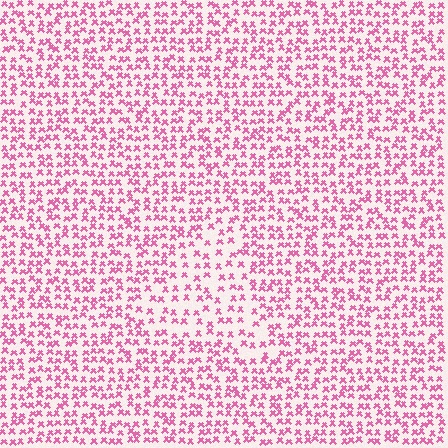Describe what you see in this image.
The image contains small pink elements arranged at two different densities. A triangle-shaped region is visible where the elements are less densely packed than the surrounding area.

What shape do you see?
I see a triangle.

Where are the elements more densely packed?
The elements are more densely packed outside the triangle boundary.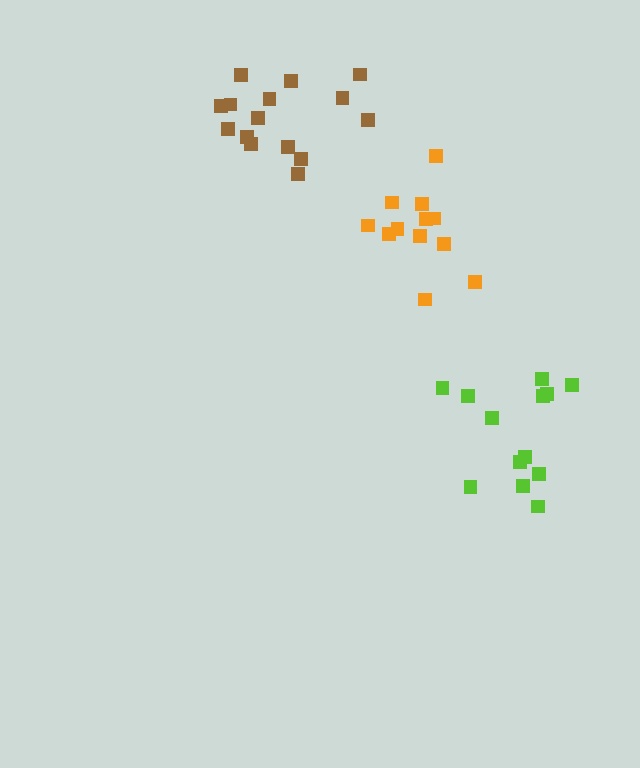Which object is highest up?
The brown cluster is topmost.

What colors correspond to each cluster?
The clusters are colored: lime, brown, orange.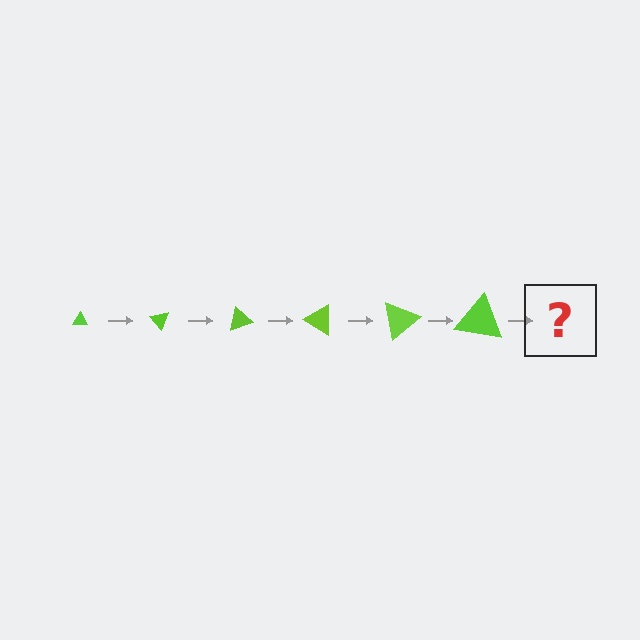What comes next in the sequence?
The next element should be a triangle, larger than the previous one and rotated 300 degrees from the start.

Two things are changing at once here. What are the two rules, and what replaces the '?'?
The two rules are that the triangle grows larger each step and it rotates 50 degrees each step. The '?' should be a triangle, larger than the previous one and rotated 300 degrees from the start.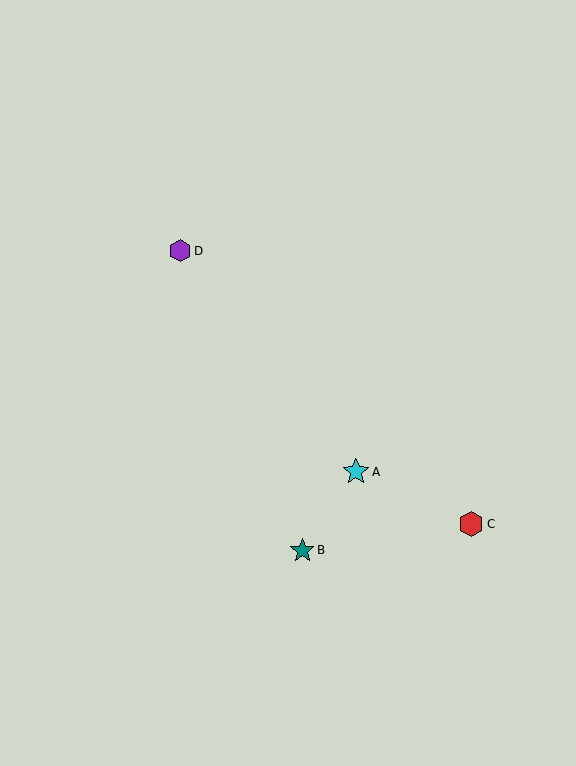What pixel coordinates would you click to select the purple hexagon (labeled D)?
Click at (180, 251) to select the purple hexagon D.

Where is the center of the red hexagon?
The center of the red hexagon is at (471, 524).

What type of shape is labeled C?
Shape C is a red hexagon.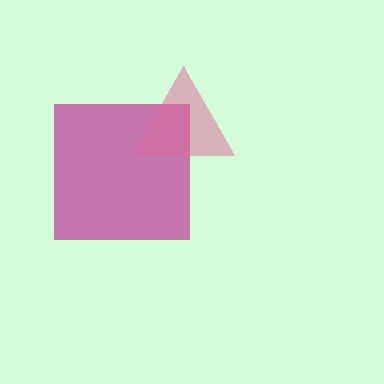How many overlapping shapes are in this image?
There are 2 overlapping shapes in the image.